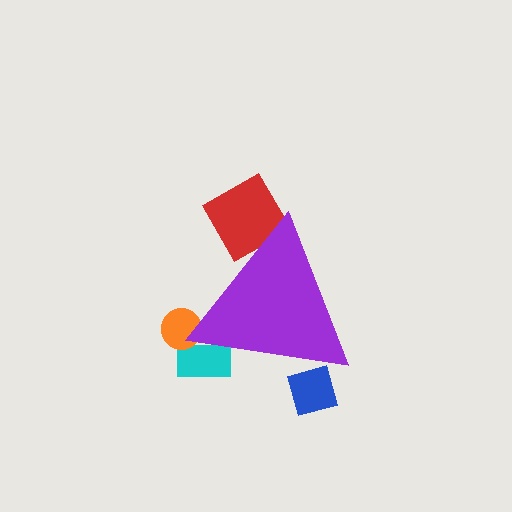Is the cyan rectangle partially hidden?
Yes, the cyan rectangle is partially hidden behind the purple triangle.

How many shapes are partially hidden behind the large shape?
4 shapes are partially hidden.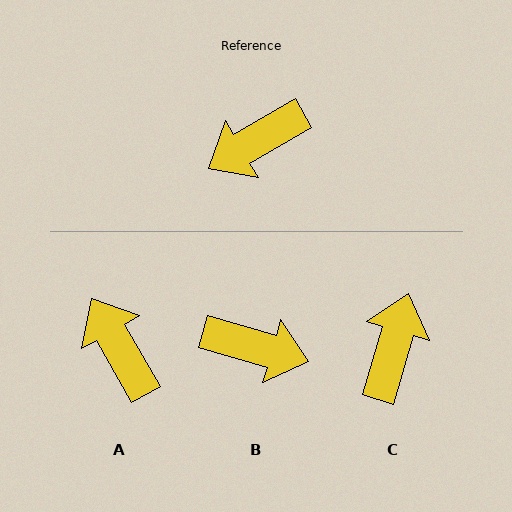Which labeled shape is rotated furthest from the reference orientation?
C, about 136 degrees away.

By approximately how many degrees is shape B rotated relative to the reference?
Approximately 134 degrees counter-clockwise.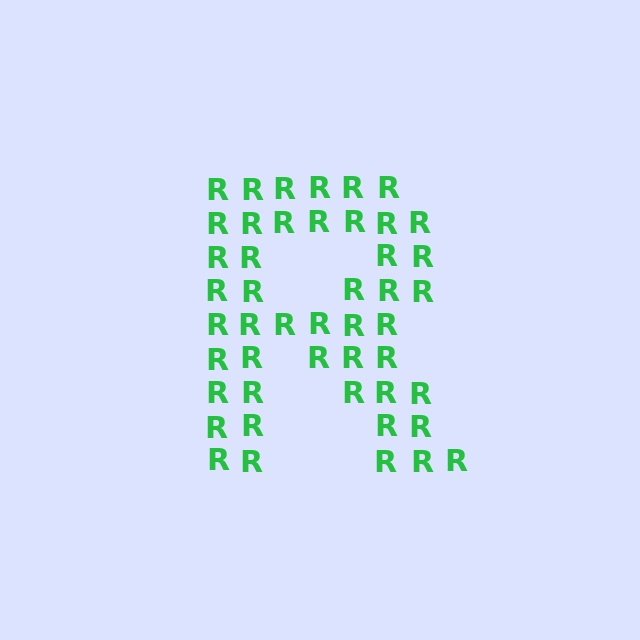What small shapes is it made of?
It is made of small letter R's.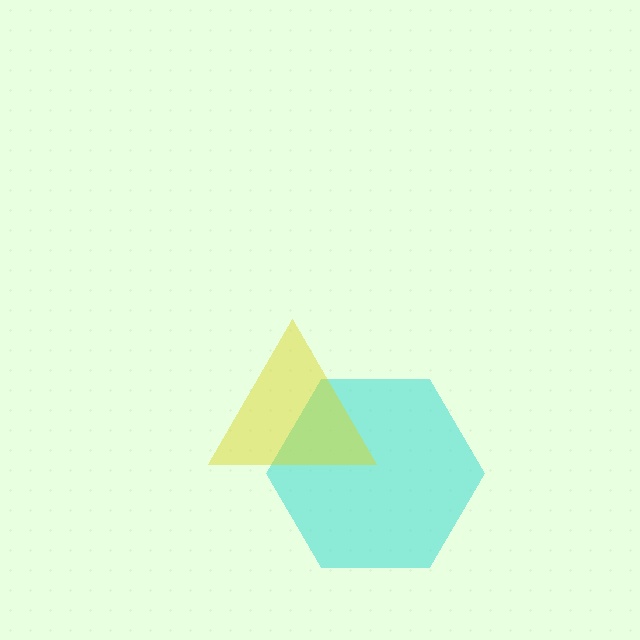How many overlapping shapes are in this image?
There are 2 overlapping shapes in the image.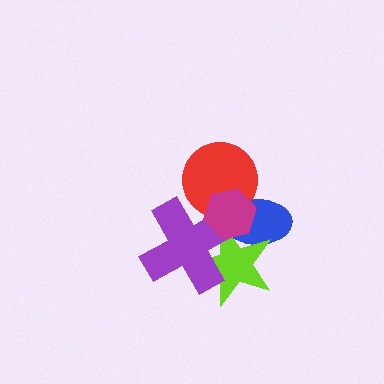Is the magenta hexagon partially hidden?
No, no other shape covers it.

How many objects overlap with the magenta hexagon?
4 objects overlap with the magenta hexagon.